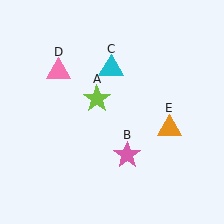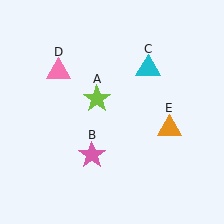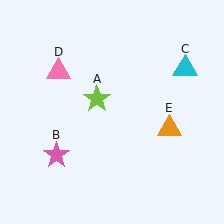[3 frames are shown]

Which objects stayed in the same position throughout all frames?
Lime star (object A) and pink triangle (object D) and orange triangle (object E) remained stationary.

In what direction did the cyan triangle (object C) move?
The cyan triangle (object C) moved right.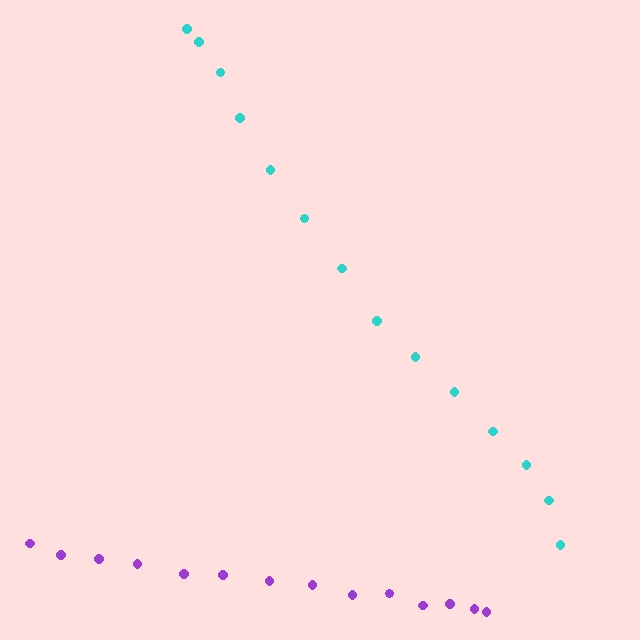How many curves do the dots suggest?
There are 2 distinct paths.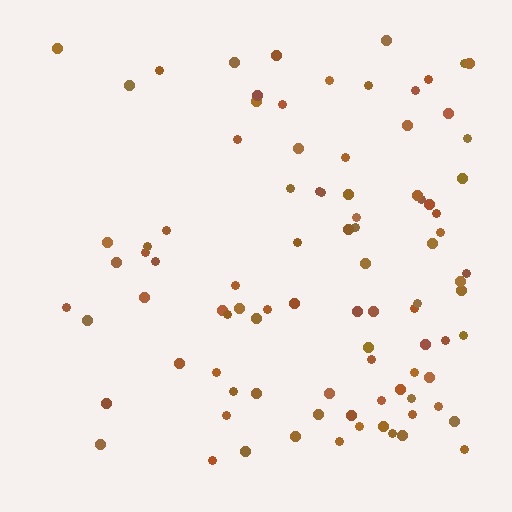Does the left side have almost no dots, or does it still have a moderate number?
Still a moderate number, just noticeably fewer than the right.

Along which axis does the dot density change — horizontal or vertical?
Horizontal.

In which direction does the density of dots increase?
From left to right, with the right side densest.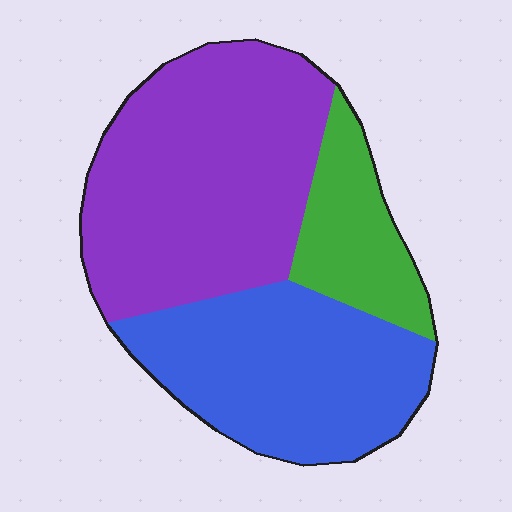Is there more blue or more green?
Blue.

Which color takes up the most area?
Purple, at roughly 50%.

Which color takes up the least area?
Green, at roughly 15%.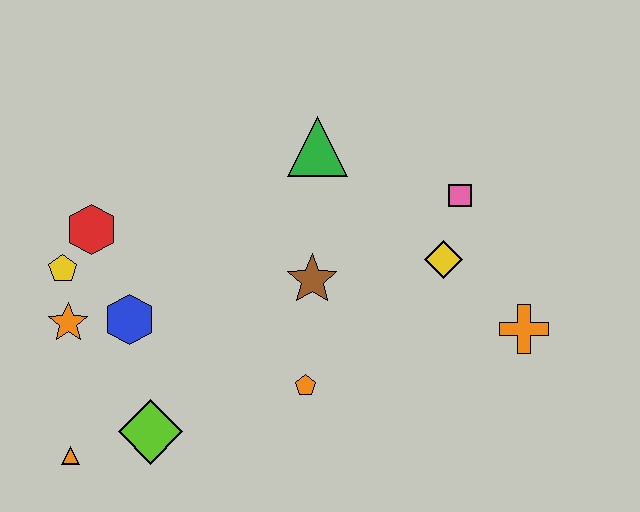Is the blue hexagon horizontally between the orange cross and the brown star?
No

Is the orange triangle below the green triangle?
Yes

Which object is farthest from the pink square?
The orange triangle is farthest from the pink square.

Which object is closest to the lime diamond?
The orange triangle is closest to the lime diamond.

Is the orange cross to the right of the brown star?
Yes